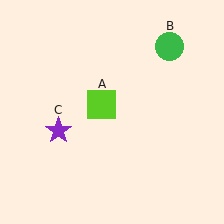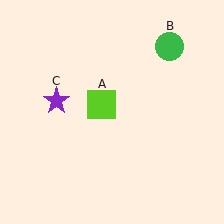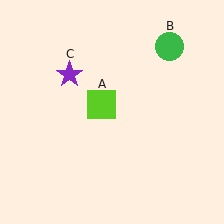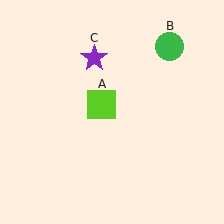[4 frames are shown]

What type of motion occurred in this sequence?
The purple star (object C) rotated clockwise around the center of the scene.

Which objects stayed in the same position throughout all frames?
Lime square (object A) and green circle (object B) remained stationary.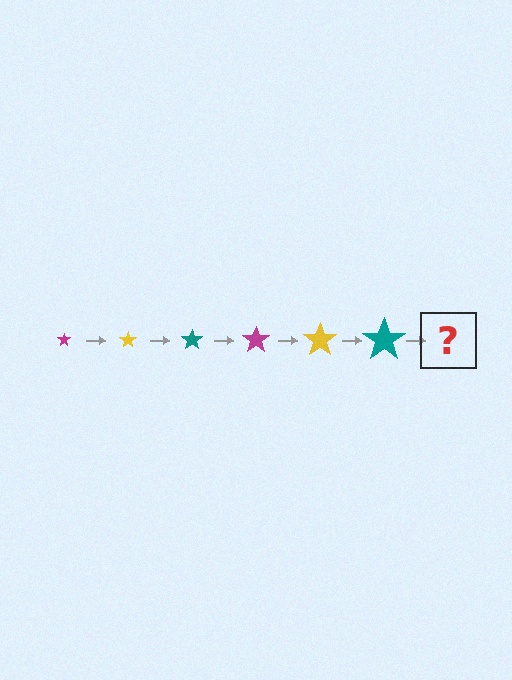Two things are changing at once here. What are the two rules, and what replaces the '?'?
The two rules are that the star grows larger each step and the color cycles through magenta, yellow, and teal. The '?' should be a magenta star, larger than the previous one.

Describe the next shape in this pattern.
It should be a magenta star, larger than the previous one.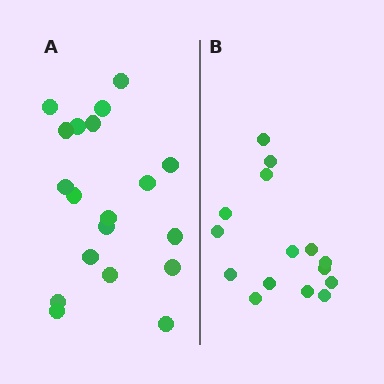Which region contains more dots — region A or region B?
Region A (the left region) has more dots.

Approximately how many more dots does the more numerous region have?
Region A has about 4 more dots than region B.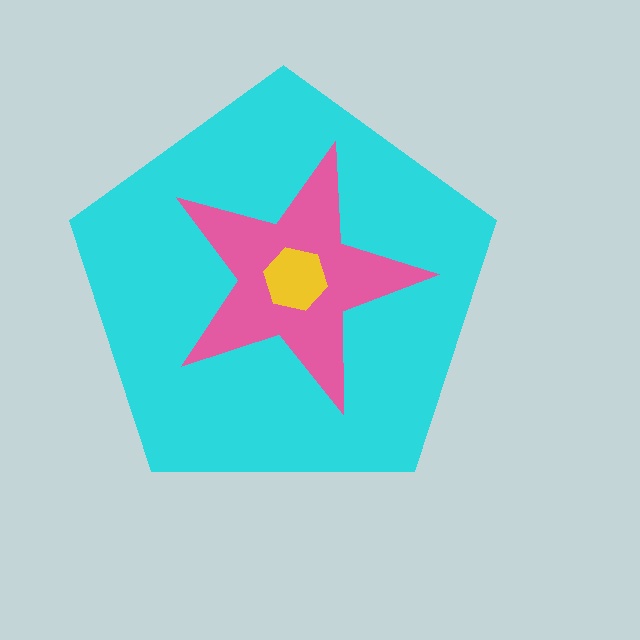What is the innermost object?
The yellow hexagon.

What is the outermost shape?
The cyan pentagon.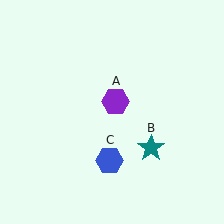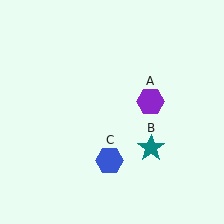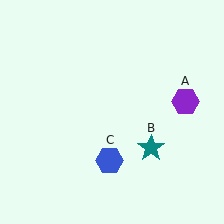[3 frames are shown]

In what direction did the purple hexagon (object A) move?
The purple hexagon (object A) moved right.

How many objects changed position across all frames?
1 object changed position: purple hexagon (object A).